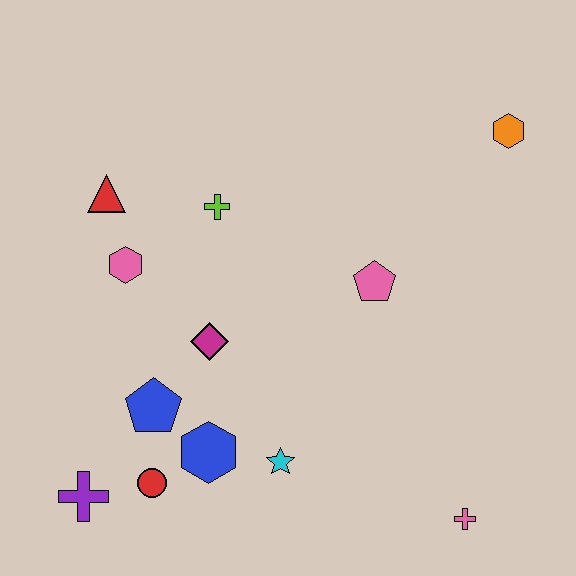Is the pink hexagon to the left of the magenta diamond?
Yes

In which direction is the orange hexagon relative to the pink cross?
The orange hexagon is above the pink cross.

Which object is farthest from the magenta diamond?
The orange hexagon is farthest from the magenta diamond.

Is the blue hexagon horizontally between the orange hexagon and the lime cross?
No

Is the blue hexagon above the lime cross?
No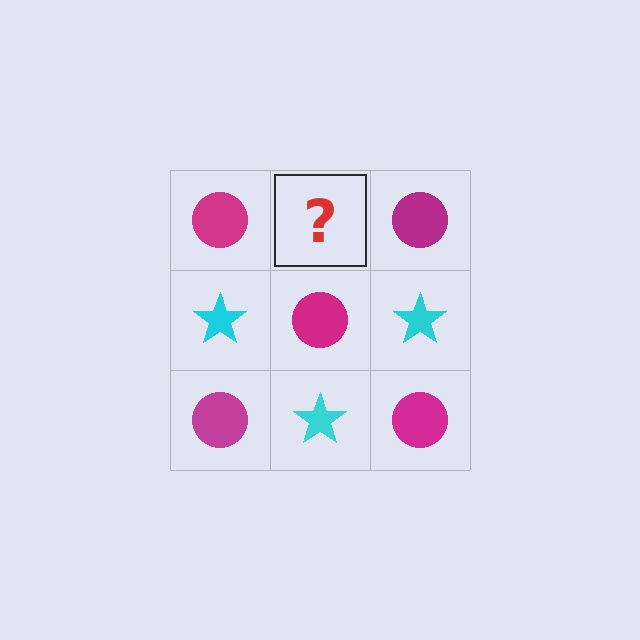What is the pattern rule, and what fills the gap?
The rule is that it alternates magenta circle and cyan star in a checkerboard pattern. The gap should be filled with a cyan star.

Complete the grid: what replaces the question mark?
The question mark should be replaced with a cyan star.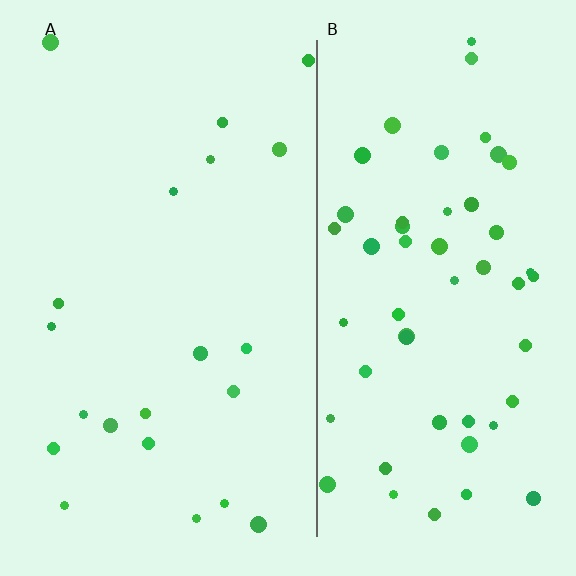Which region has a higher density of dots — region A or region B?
B (the right).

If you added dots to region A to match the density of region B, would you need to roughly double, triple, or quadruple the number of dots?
Approximately triple.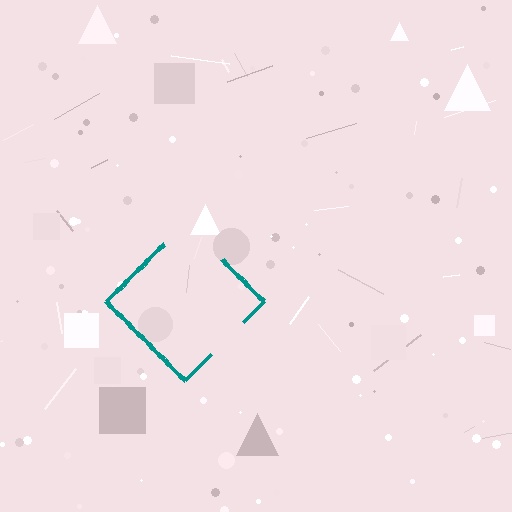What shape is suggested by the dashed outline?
The dashed outline suggests a diamond.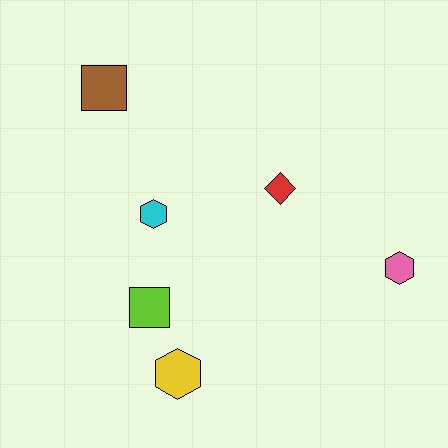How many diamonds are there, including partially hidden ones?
There is 1 diamond.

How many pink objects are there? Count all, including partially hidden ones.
There is 1 pink object.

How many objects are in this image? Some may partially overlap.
There are 6 objects.